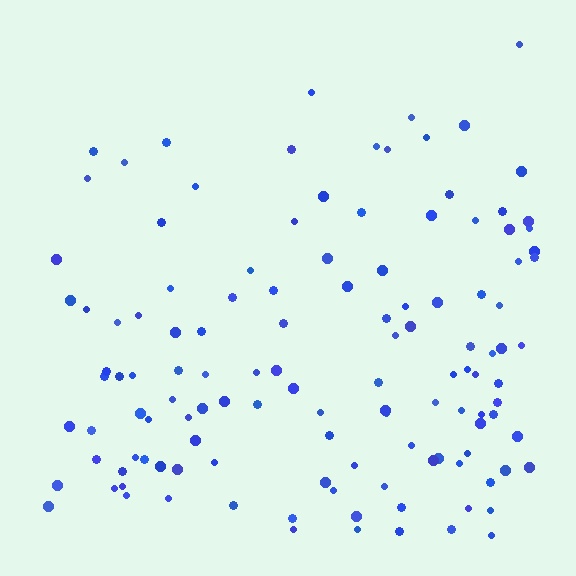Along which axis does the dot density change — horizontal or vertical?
Vertical.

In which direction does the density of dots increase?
From top to bottom, with the bottom side densest.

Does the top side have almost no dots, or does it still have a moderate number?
Still a moderate number, just noticeably fewer than the bottom.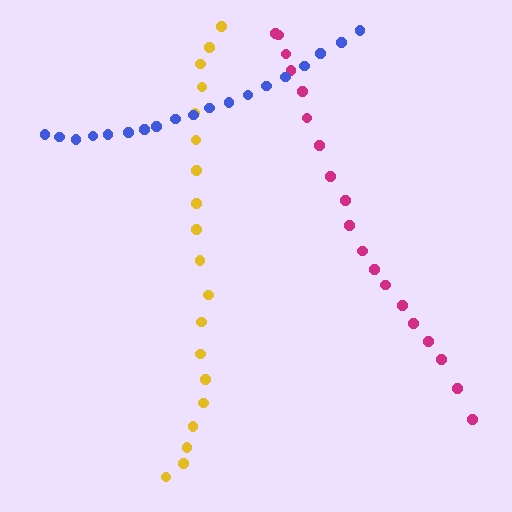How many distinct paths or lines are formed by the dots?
There are 3 distinct paths.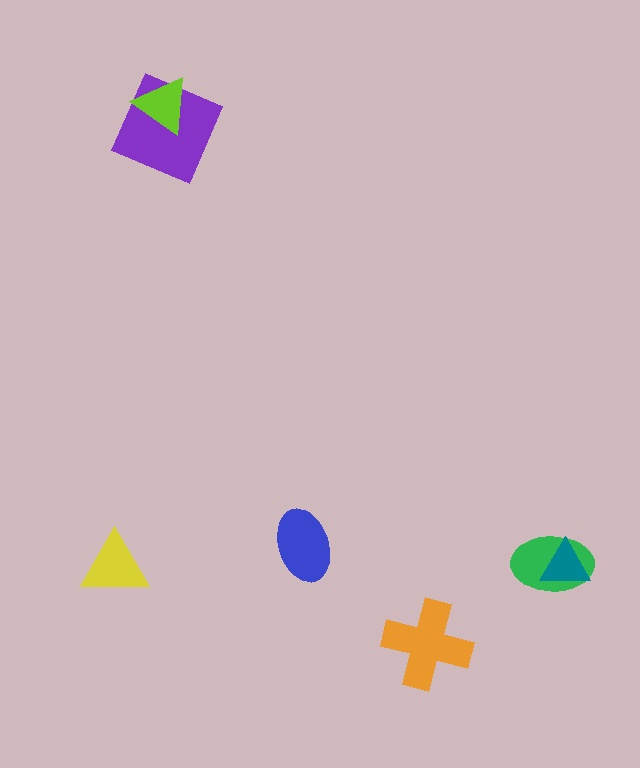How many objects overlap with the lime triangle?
1 object overlaps with the lime triangle.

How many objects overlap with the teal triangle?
1 object overlaps with the teal triangle.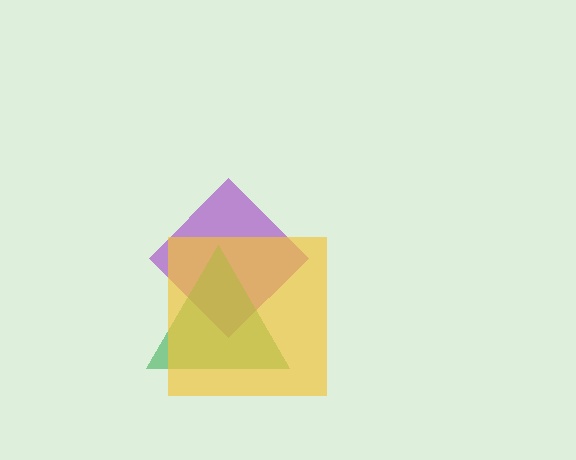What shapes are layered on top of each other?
The layered shapes are: a purple diamond, a green triangle, a yellow square.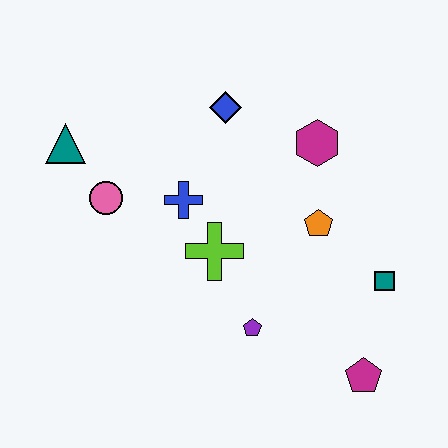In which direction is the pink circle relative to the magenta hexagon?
The pink circle is to the left of the magenta hexagon.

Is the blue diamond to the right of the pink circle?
Yes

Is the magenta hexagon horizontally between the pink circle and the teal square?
Yes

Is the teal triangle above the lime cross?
Yes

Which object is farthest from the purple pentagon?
The teal triangle is farthest from the purple pentagon.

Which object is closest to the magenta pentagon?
The teal square is closest to the magenta pentagon.